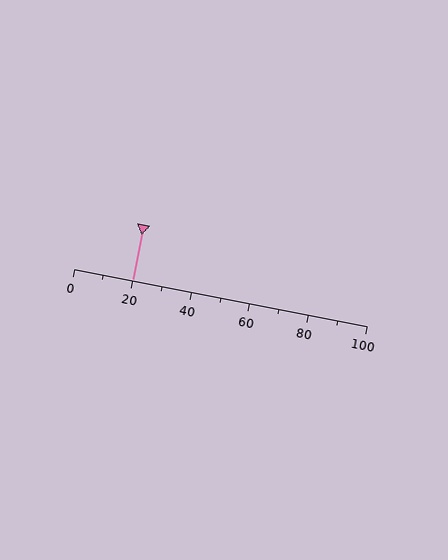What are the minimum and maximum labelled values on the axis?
The axis runs from 0 to 100.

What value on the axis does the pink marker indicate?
The marker indicates approximately 20.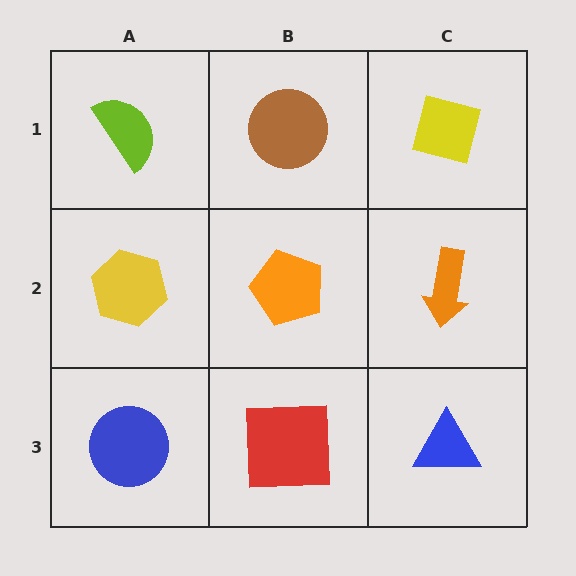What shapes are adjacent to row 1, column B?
An orange pentagon (row 2, column B), a lime semicircle (row 1, column A), a yellow square (row 1, column C).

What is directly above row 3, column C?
An orange arrow.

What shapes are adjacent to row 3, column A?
A yellow hexagon (row 2, column A), a red square (row 3, column B).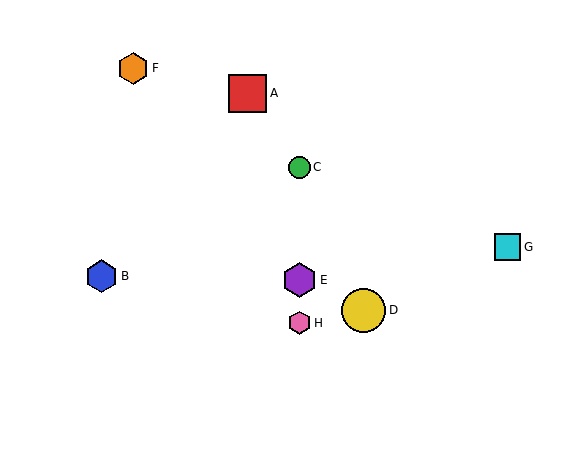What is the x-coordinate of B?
Object B is at x≈101.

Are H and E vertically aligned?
Yes, both are at x≈299.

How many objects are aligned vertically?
3 objects (C, E, H) are aligned vertically.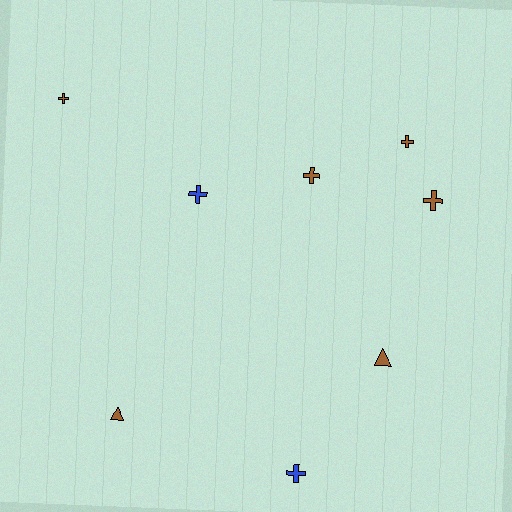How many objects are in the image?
There are 8 objects.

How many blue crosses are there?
There are 2 blue crosses.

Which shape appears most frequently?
Cross, with 6 objects.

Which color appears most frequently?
Brown, with 6 objects.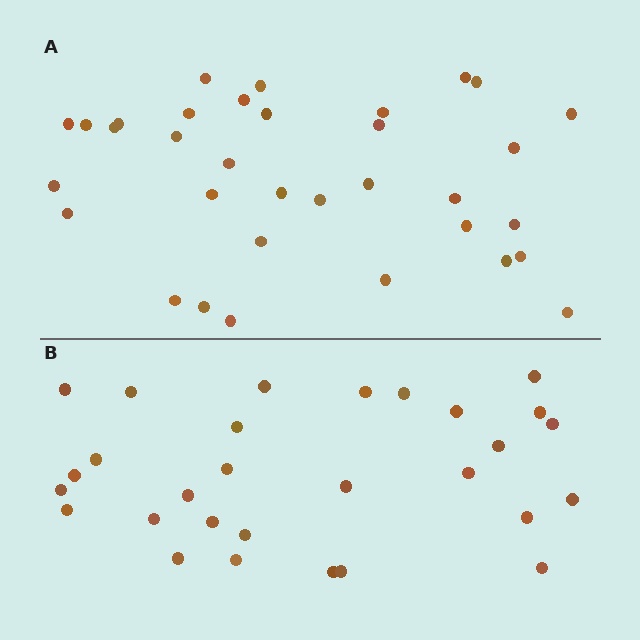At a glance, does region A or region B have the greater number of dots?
Region A (the top region) has more dots.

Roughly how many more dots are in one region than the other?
Region A has about 5 more dots than region B.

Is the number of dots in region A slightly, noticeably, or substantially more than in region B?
Region A has only slightly more — the two regions are fairly close. The ratio is roughly 1.2 to 1.